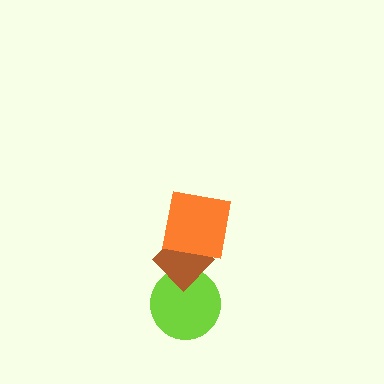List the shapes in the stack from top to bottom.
From top to bottom: the orange square, the brown diamond, the lime circle.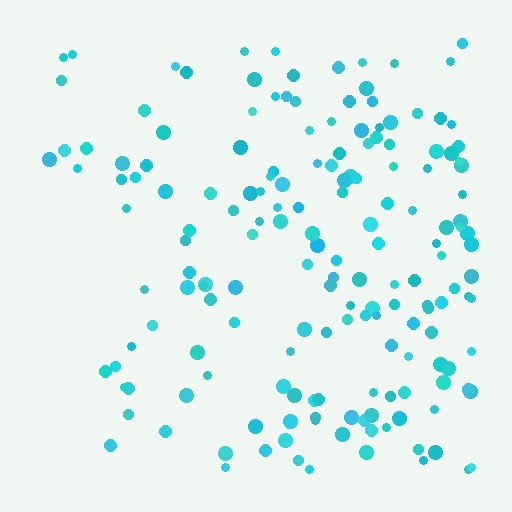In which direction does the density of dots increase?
From left to right, with the right side densest.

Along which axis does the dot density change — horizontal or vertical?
Horizontal.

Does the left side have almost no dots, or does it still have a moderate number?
Still a moderate number, just noticeably fewer than the right.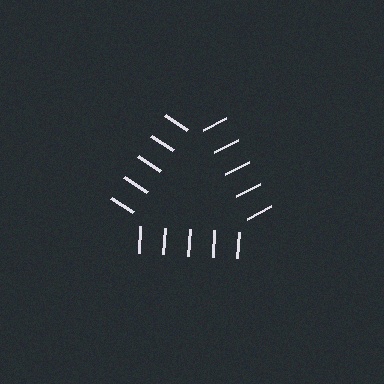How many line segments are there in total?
15 — 5 along each of the 3 edges.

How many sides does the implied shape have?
3 sides — the line-ends trace a triangle.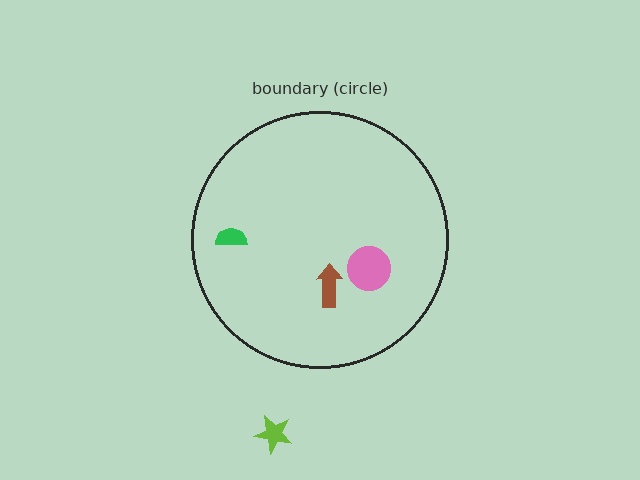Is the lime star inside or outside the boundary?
Outside.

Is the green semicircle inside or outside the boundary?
Inside.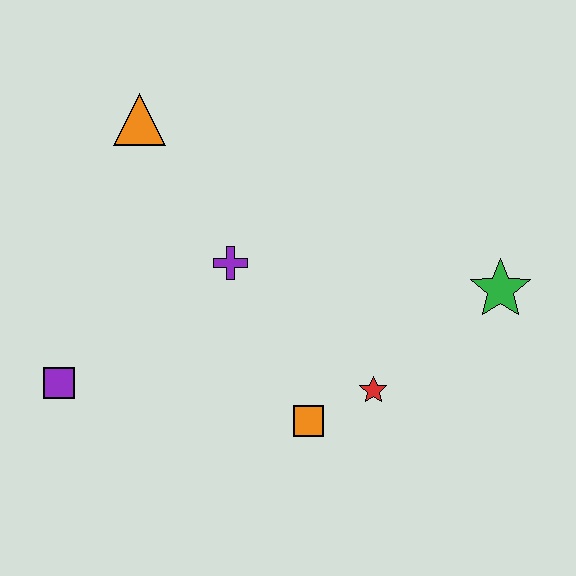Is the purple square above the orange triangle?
No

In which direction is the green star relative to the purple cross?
The green star is to the right of the purple cross.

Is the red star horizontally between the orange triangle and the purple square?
No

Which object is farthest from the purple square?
The green star is farthest from the purple square.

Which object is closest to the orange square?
The red star is closest to the orange square.